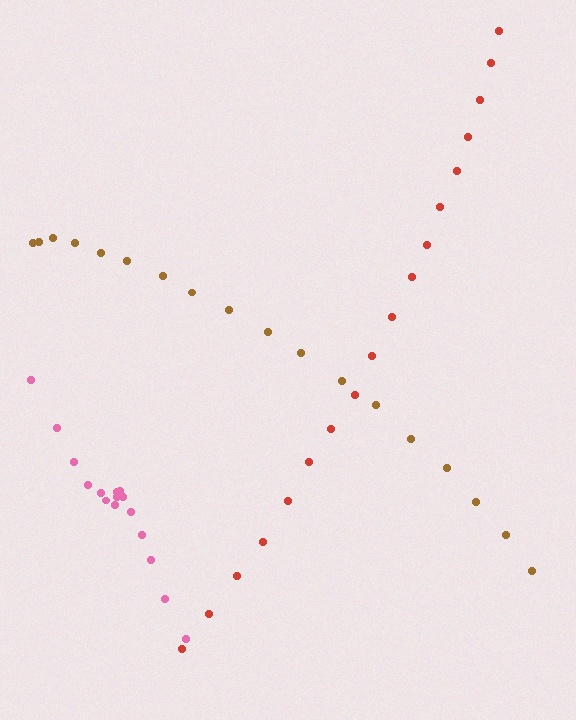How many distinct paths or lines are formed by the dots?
There are 3 distinct paths.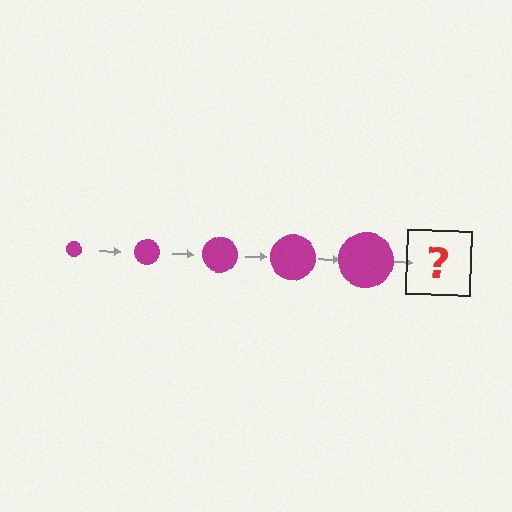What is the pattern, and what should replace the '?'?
The pattern is that the circle gets progressively larger each step. The '?' should be a magenta circle, larger than the previous one.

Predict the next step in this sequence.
The next step is a magenta circle, larger than the previous one.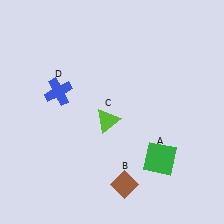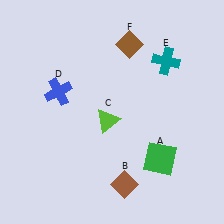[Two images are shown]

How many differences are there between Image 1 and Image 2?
There are 2 differences between the two images.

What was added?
A teal cross (E), a brown diamond (F) were added in Image 2.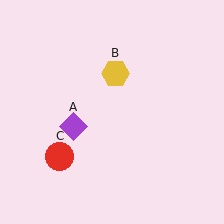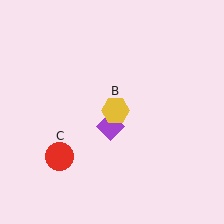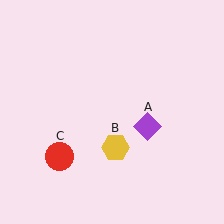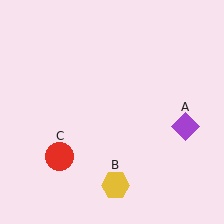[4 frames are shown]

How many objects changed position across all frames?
2 objects changed position: purple diamond (object A), yellow hexagon (object B).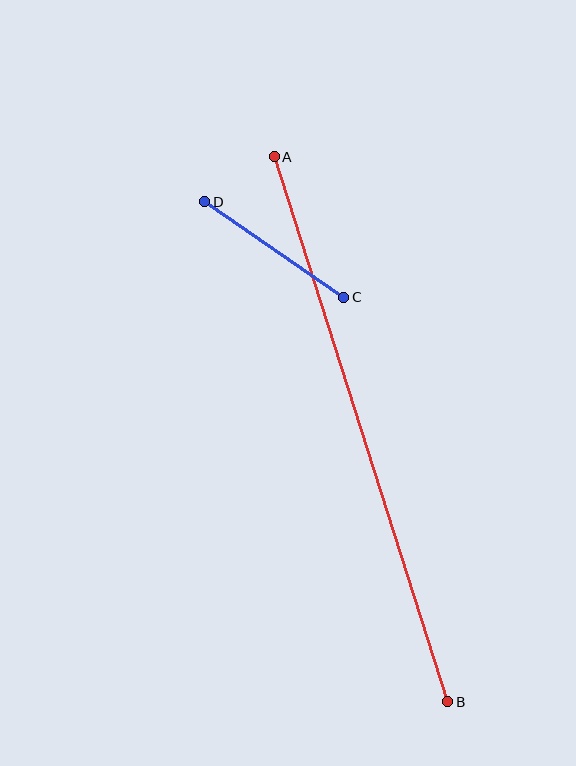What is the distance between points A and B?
The distance is approximately 572 pixels.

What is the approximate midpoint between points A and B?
The midpoint is at approximately (361, 429) pixels.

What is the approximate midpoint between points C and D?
The midpoint is at approximately (274, 249) pixels.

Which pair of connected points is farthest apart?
Points A and B are farthest apart.